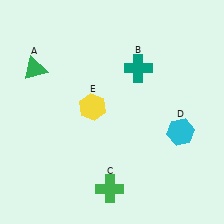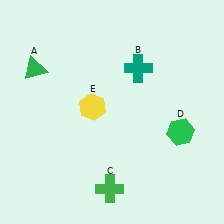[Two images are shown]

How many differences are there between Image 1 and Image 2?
There is 1 difference between the two images.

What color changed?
The hexagon (D) changed from cyan in Image 1 to green in Image 2.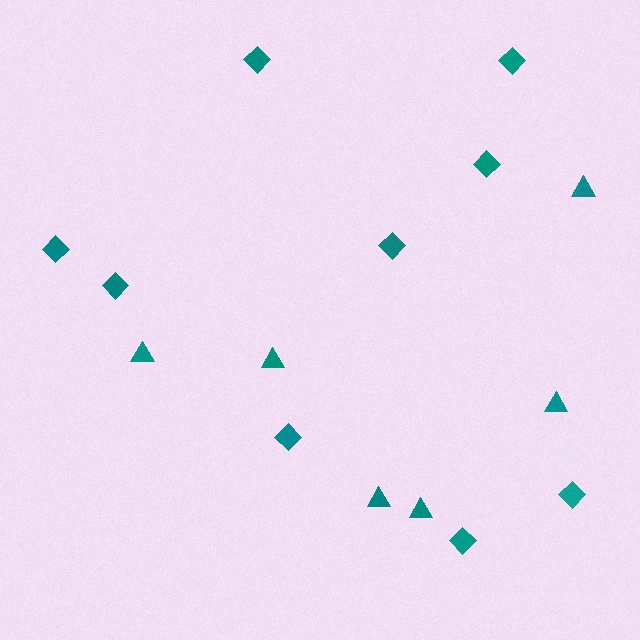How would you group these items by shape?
There are 2 groups: one group of triangles (6) and one group of diamonds (9).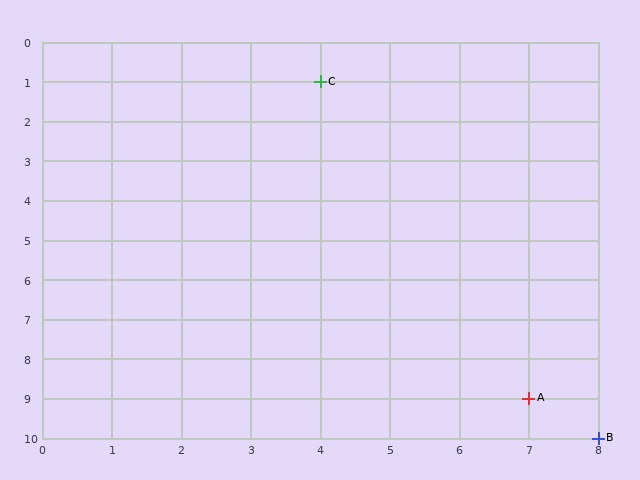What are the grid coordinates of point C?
Point C is at grid coordinates (4, 1).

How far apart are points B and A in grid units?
Points B and A are 1 column and 1 row apart (about 1.4 grid units diagonally).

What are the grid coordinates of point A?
Point A is at grid coordinates (7, 9).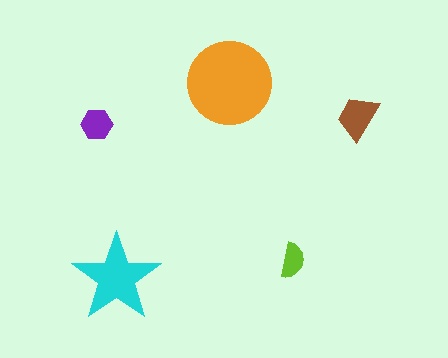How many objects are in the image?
There are 5 objects in the image.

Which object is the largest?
The orange circle.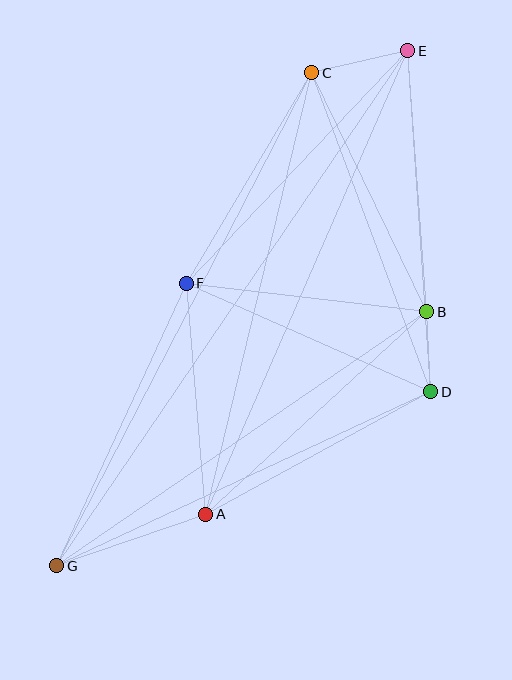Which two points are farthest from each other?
Points E and G are farthest from each other.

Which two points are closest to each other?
Points B and D are closest to each other.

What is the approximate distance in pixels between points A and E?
The distance between A and E is approximately 505 pixels.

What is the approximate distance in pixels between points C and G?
The distance between C and G is approximately 555 pixels.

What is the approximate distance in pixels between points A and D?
The distance between A and D is approximately 256 pixels.